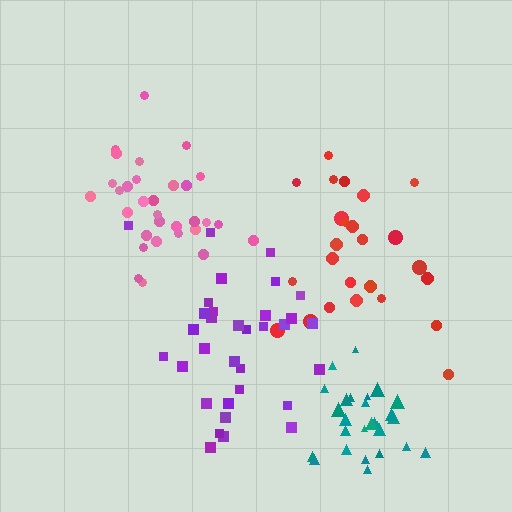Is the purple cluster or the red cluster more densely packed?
Purple.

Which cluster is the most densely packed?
Teal.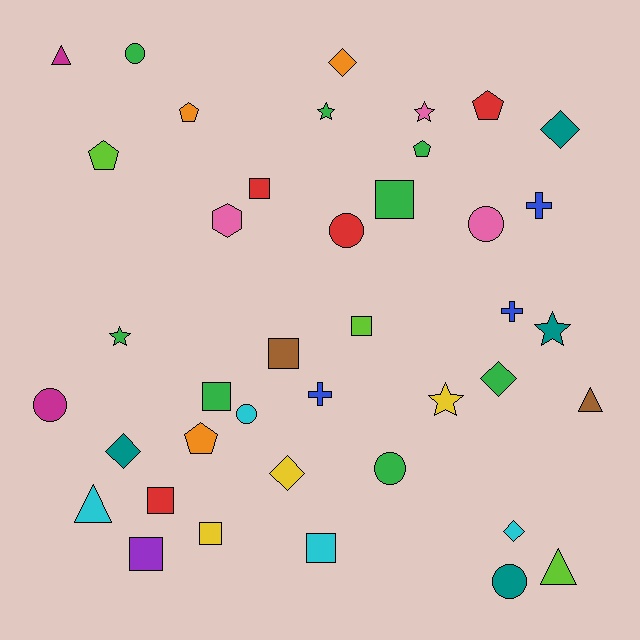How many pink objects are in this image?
There are 3 pink objects.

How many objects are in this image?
There are 40 objects.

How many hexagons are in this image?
There is 1 hexagon.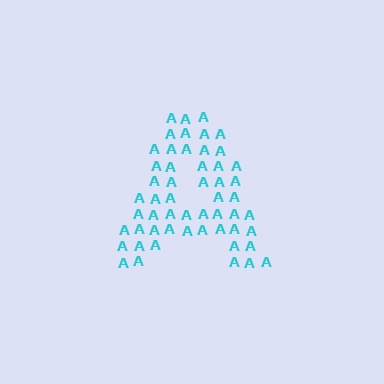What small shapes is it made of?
It is made of small letter A's.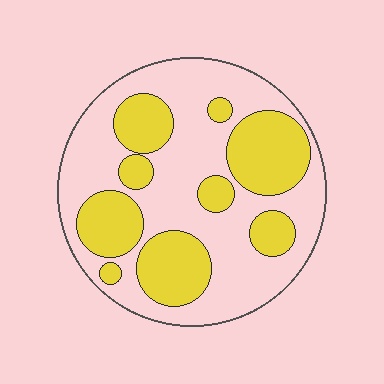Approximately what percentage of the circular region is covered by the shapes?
Approximately 40%.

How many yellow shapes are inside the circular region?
9.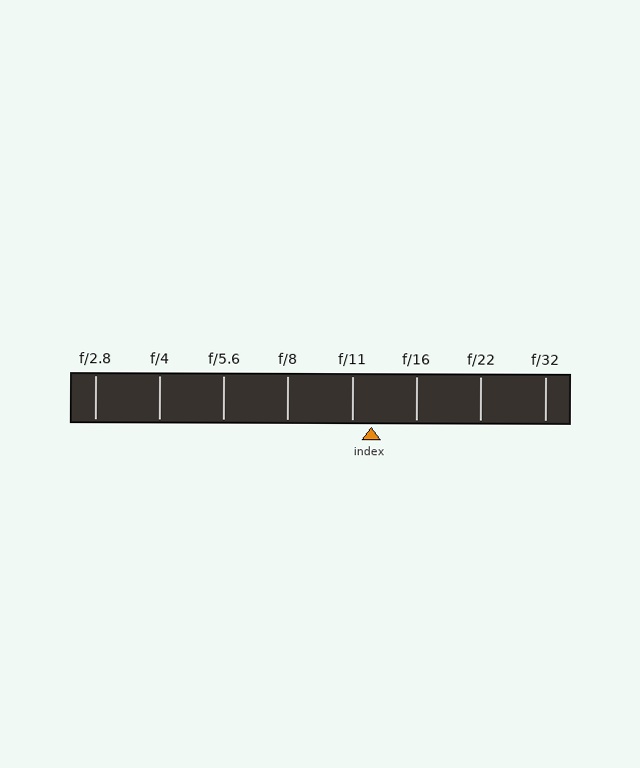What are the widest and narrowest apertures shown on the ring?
The widest aperture shown is f/2.8 and the narrowest is f/32.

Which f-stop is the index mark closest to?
The index mark is closest to f/11.